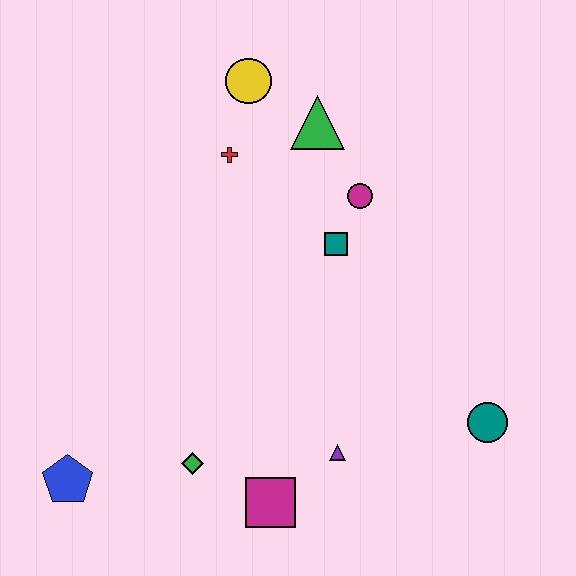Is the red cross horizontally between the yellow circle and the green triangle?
No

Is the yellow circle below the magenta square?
No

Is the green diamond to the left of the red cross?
Yes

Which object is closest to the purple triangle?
The magenta square is closest to the purple triangle.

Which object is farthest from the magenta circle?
The blue pentagon is farthest from the magenta circle.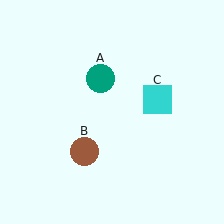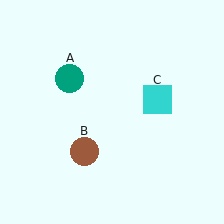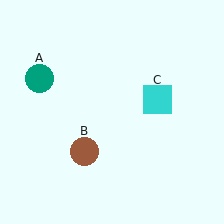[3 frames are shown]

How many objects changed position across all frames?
1 object changed position: teal circle (object A).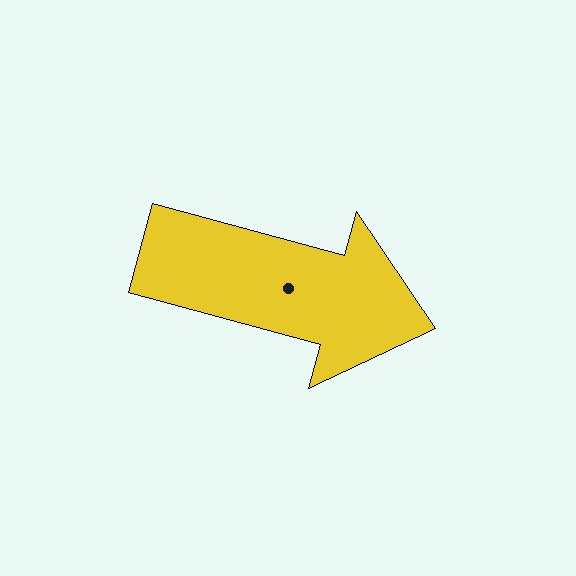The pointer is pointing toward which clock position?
Roughly 4 o'clock.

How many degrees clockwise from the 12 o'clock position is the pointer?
Approximately 105 degrees.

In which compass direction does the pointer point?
East.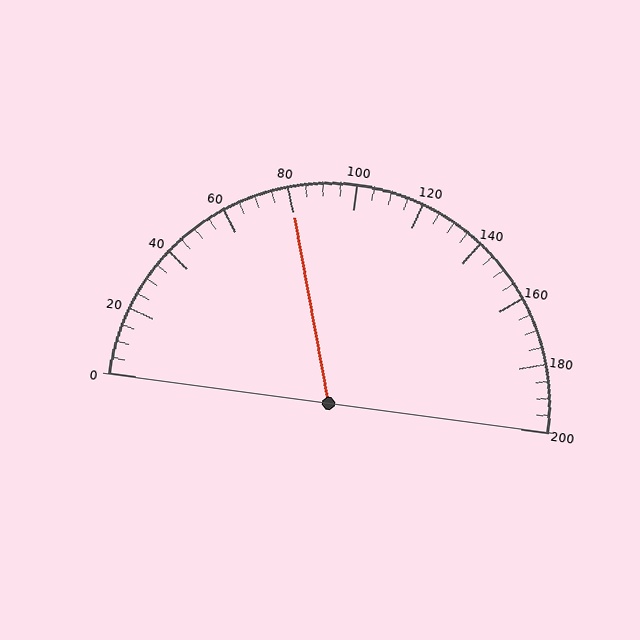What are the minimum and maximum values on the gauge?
The gauge ranges from 0 to 200.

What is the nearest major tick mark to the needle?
The nearest major tick mark is 80.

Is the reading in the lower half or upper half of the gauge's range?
The reading is in the lower half of the range (0 to 200).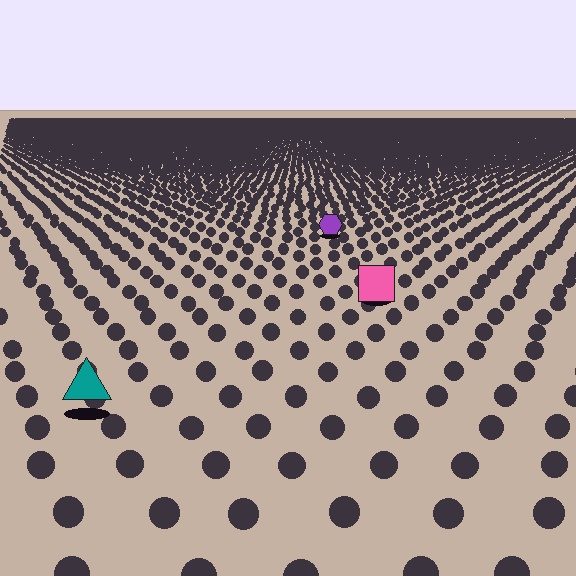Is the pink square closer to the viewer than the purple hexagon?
Yes. The pink square is closer — you can tell from the texture gradient: the ground texture is coarser near it.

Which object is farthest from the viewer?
The purple hexagon is farthest from the viewer. It appears smaller and the ground texture around it is denser.